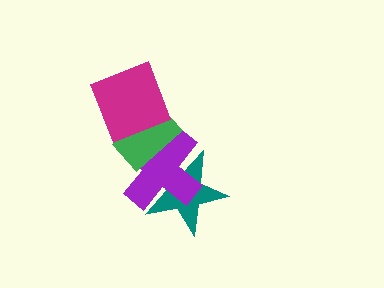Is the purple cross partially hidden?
Yes, it is partially covered by another shape.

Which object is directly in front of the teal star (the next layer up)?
The purple cross is directly in front of the teal star.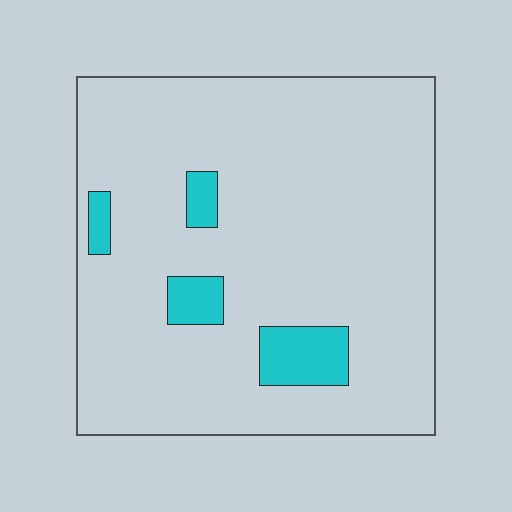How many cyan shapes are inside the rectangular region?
4.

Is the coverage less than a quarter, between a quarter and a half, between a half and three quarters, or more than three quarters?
Less than a quarter.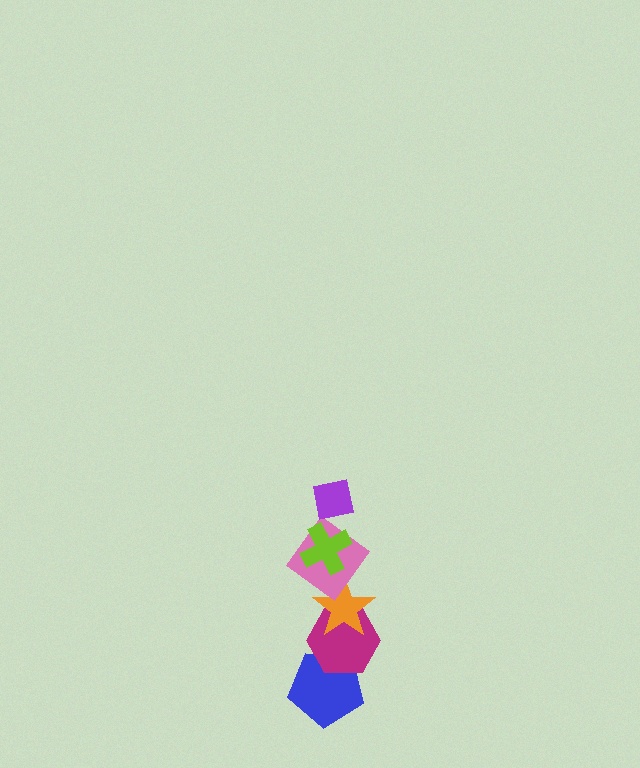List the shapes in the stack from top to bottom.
From top to bottom: the purple square, the lime cross, the pink diamond, the orange star, the magenta hexagon, the blue pentagon.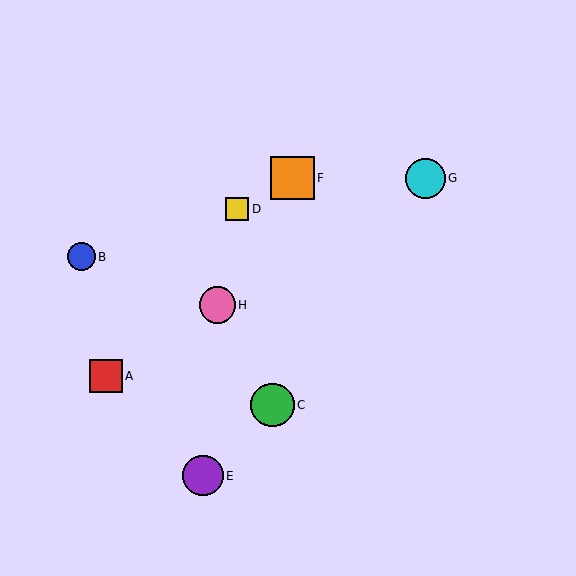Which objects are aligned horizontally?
Objects F, G are aligned horizontally.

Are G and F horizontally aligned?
Yes, both are at y≈178.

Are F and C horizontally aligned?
No, F is at y≈178 and C is at y≈405.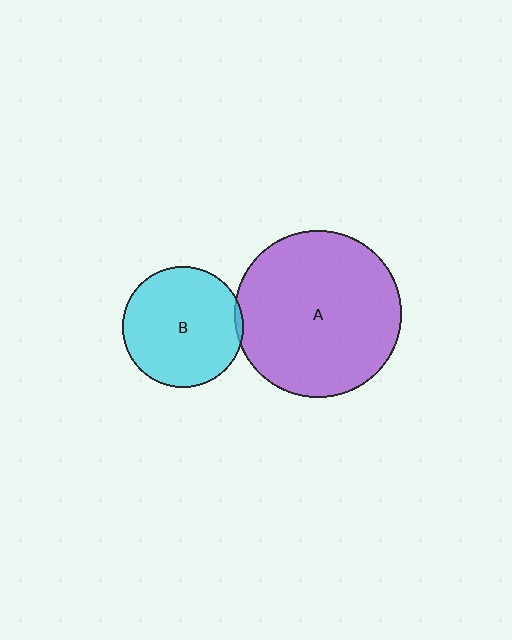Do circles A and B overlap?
Yes.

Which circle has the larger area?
Circle A (purple).